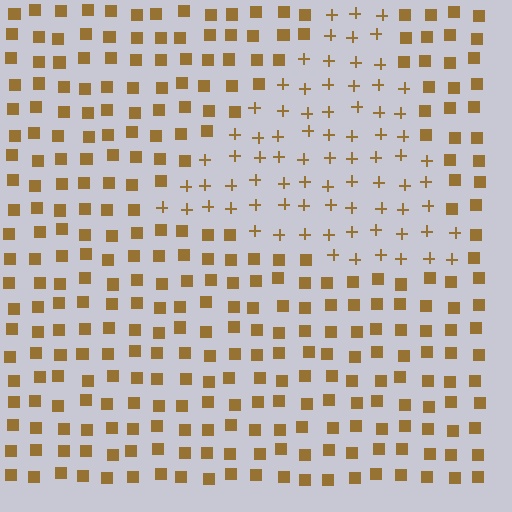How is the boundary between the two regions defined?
The boundary is defined by a change in element shape: plus signs inside vs. squares outside. All elements share the same color and spacing.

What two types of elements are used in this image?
The image uses plus signs inside the triangle region and squares outside it.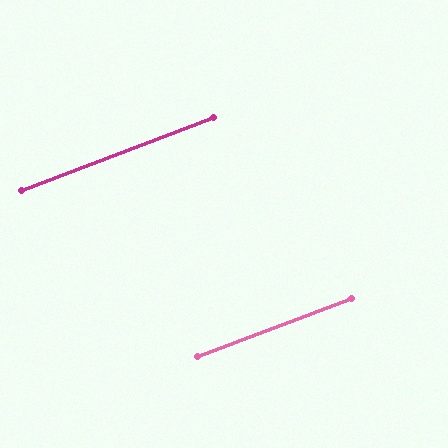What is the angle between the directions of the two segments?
Approximately 0 degrees.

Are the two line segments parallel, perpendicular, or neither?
Parallel — their directions differ by only 0.5°.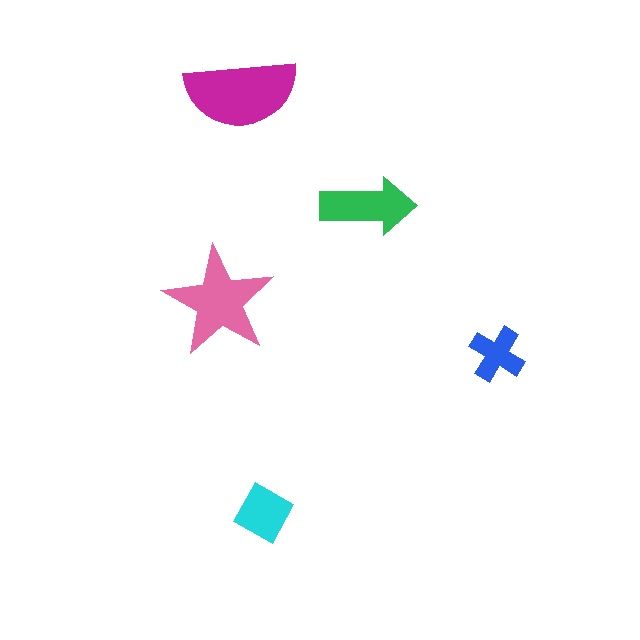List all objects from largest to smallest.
The magenta semicircle, the pink star, the green arrow, the cyan diamond, the blue cross.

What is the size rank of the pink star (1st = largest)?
2nd.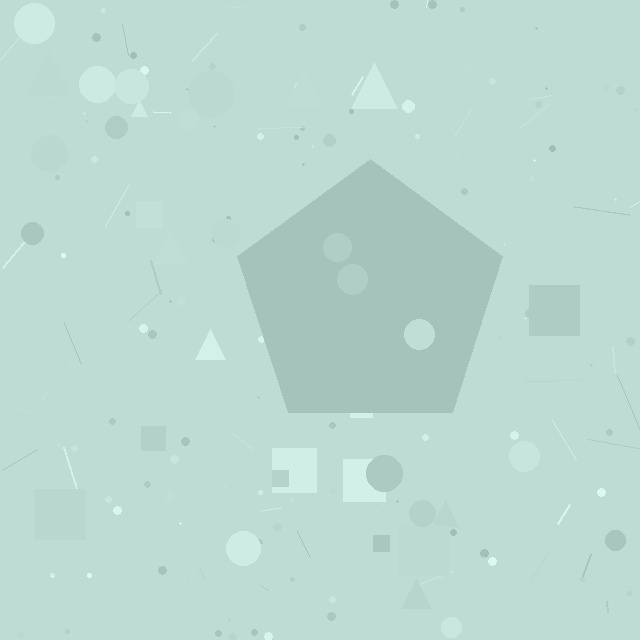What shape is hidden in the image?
A pentagon is hidden in the image.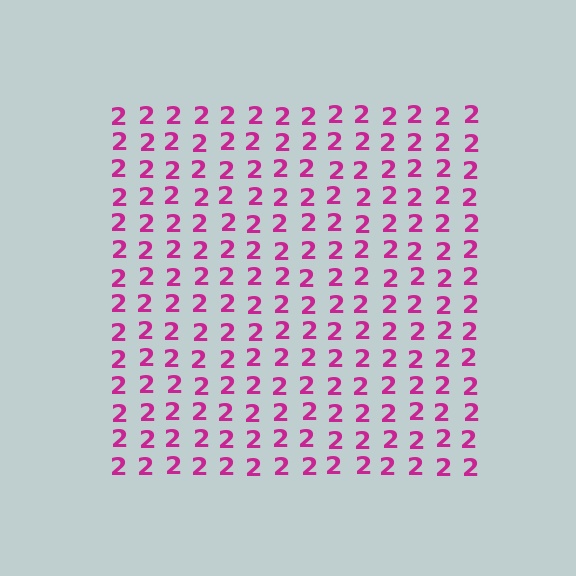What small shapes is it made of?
It is made of small digit 2's.